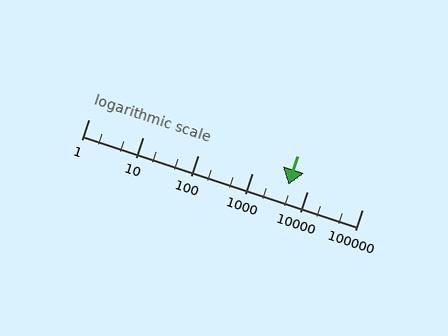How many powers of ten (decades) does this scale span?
The scale spans 5 decades, from 1 to 100000.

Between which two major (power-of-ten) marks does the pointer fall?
The pointer is between 1000 and 10000.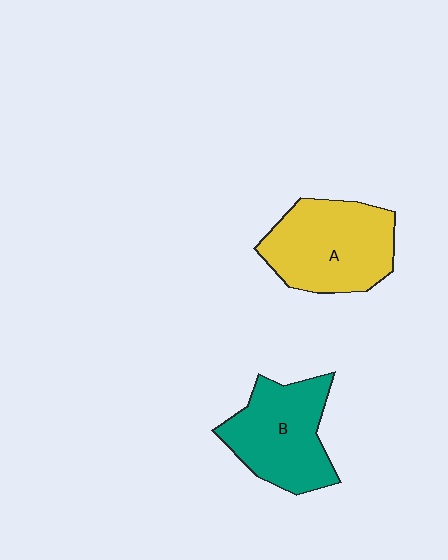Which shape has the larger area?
Shape A (yellow).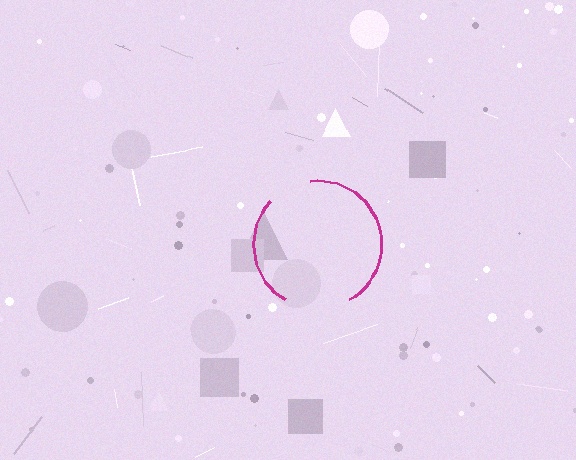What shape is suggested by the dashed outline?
The dashed outline suggests a circle.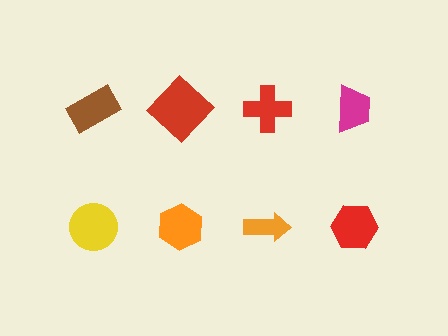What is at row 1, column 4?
A magenta trapezoid.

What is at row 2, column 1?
A yellow circle.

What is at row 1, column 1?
A brown rectangle.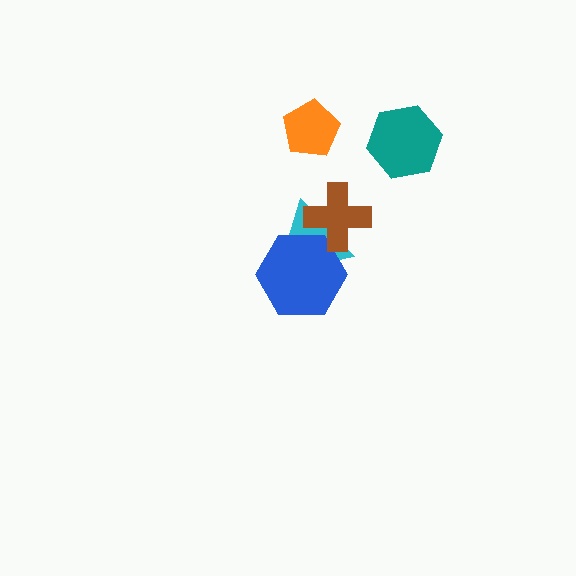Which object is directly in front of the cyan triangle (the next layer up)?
The blue hexagon is directly in front of the cyan triangle.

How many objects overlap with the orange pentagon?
0 objects overlap with the orange pentagon.